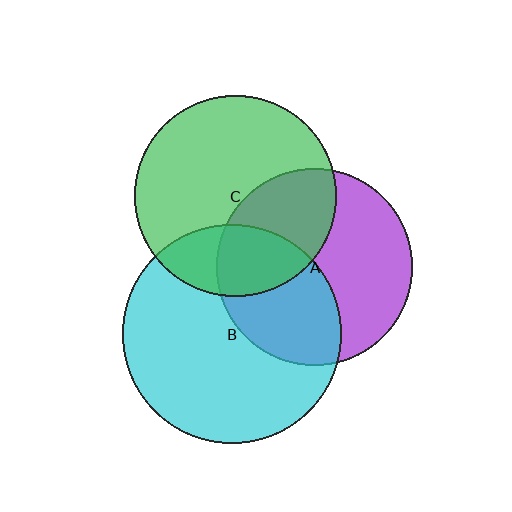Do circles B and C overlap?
Yes.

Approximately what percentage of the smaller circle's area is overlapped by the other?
Approximately 25%.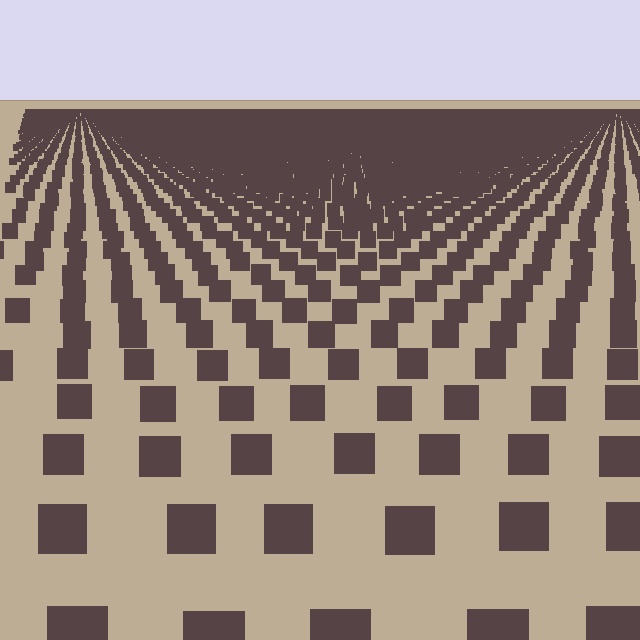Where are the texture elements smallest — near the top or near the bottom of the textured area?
Near the top.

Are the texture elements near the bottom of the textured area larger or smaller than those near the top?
Larger. Near the bottom, elements are closer to the viewer and appear at a bigger on-screen size.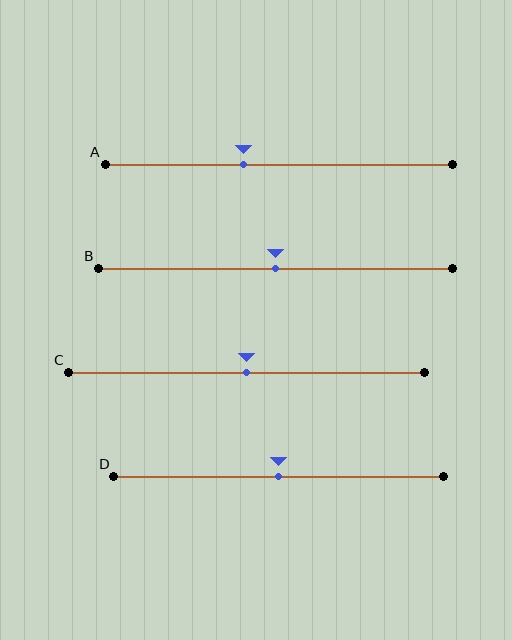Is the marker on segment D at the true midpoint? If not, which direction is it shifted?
Yes, the marker on segment D is at the true midpoint.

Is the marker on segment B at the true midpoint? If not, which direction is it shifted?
Yes, the marker on segment B is at the true midpoint.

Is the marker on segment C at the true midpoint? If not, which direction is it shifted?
Yes, the marker on segment C is at the true midpoint.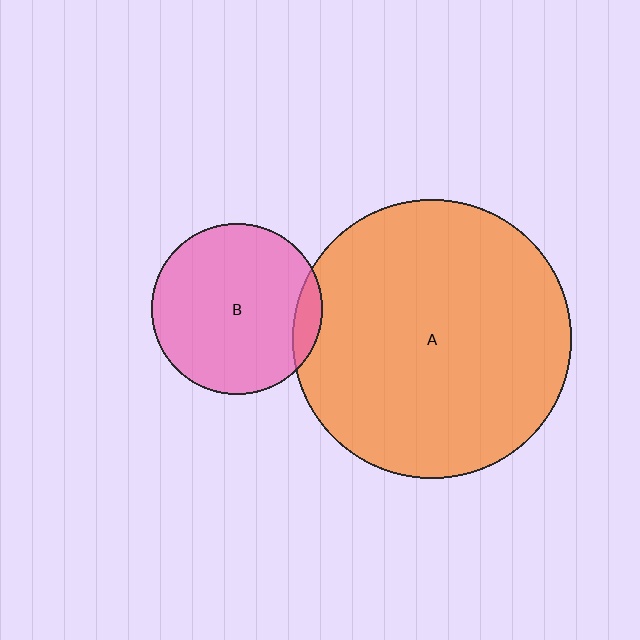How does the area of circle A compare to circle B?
Approximately 2.7 times.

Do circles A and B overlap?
Yes.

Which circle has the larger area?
Circle A (orange).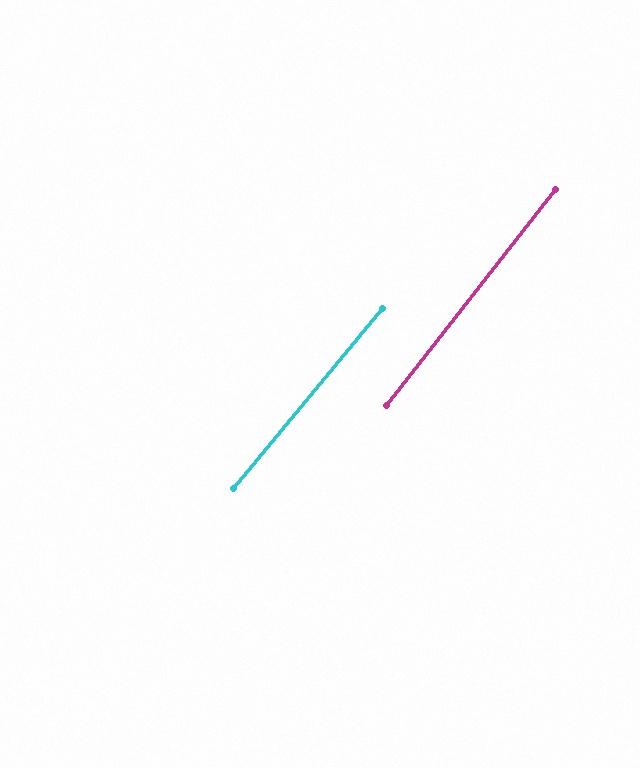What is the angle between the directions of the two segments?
Approximately 1 degree.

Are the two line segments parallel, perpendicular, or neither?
Parallel — their directions differ by only 1.4°.